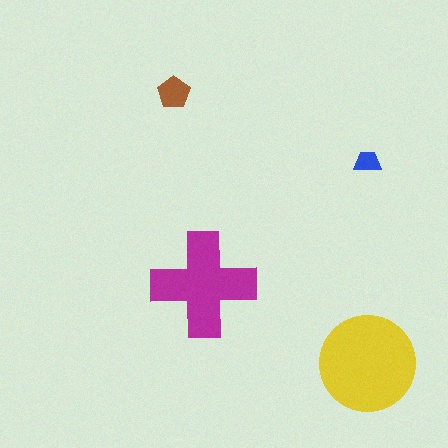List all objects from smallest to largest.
The blue trapezoid, the brown pentagon, the magenta cross, the yellow circle.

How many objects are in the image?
There are 4 objects in the image.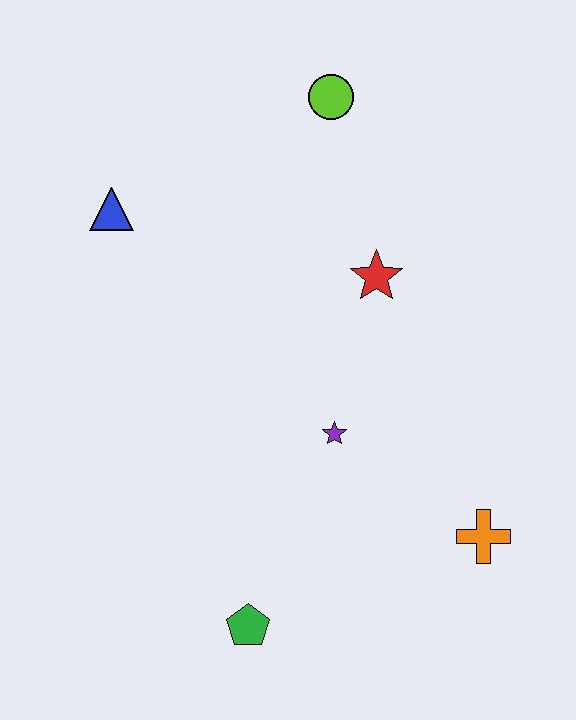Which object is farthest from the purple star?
The lime circle is farthest from the purple star.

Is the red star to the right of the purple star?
Yes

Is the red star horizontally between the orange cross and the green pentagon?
Yes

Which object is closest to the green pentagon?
The purple star is closest to the green pentagon.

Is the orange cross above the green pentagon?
Yes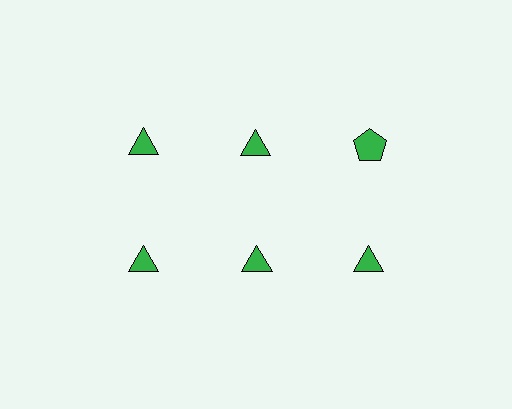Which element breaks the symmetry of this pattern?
The green pentagon in the top row, center column breaks the symmetry. All other shapes are green triangles.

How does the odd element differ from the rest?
It has a different shape: pentagon instead of triangle.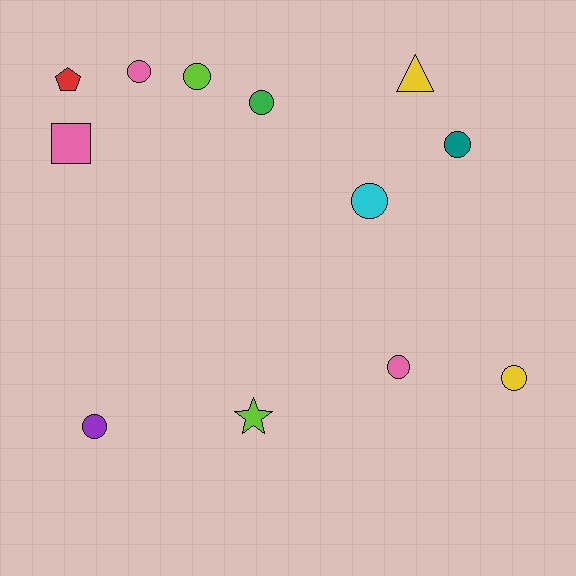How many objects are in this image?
There are 12 objects.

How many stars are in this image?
There is 1 star.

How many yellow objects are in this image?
There are 2 yellow objects.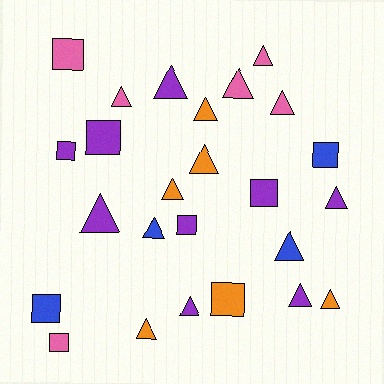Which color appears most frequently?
Purple, with 9 objects.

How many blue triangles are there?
There are 2 blue triangles.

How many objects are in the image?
There are 25 objects.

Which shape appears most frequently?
Triangle, with 16 objects.